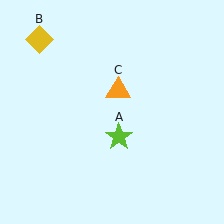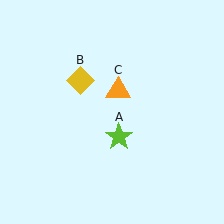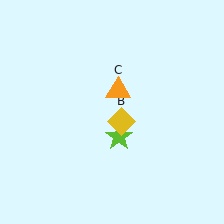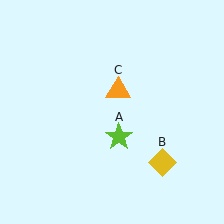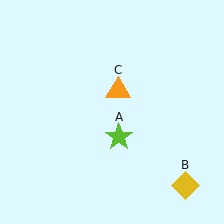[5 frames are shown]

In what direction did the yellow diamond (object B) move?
The yellow diamond (object B) moved down and to the right.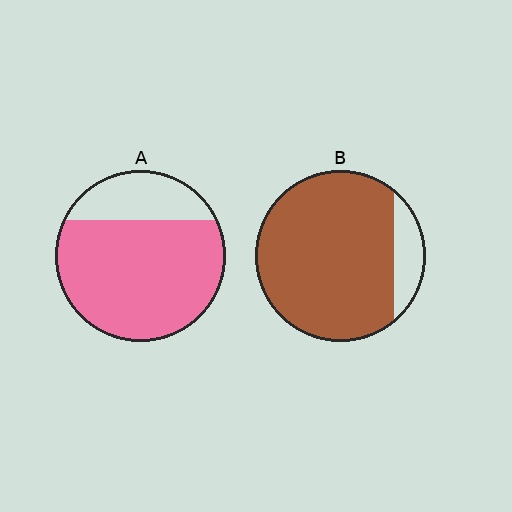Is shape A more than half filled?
Yes.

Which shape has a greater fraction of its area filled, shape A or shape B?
Shape B.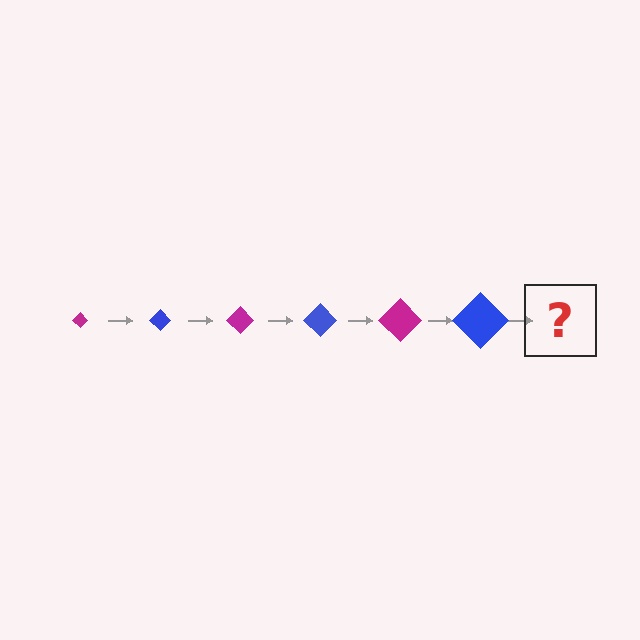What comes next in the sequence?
The next element should be a magenta diamond, larger than the previous one.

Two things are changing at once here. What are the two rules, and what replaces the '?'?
The two rules are that the diamond grows larger each step and the color cycles through magenta and blue. The '?' should be a magenta diamond, larger than the previous one.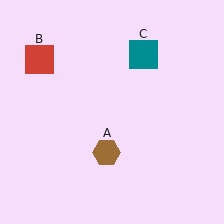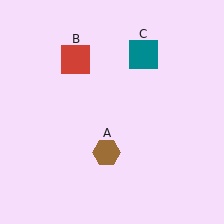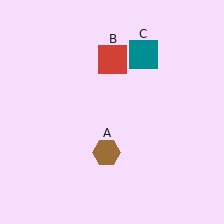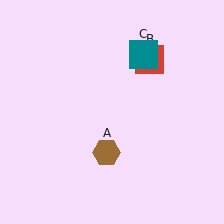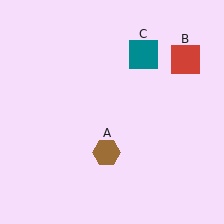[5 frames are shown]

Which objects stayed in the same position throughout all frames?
Brown hexagon (object A) and teal square (object C) remained stationary.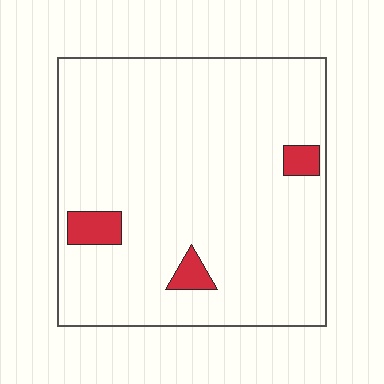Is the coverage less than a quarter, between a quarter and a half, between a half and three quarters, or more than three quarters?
Less than a quarter.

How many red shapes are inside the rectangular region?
3.